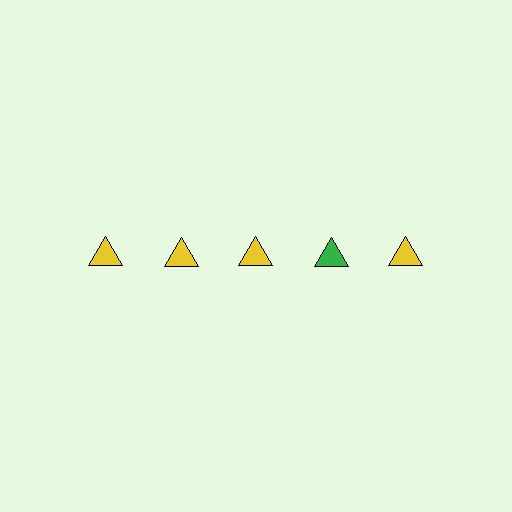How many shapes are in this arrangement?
There are 5 shapes arranged in a grid pattern.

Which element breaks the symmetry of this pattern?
The green triangle in the top row, second from right column breaks the symmetry. All other shapes are yellow triangles.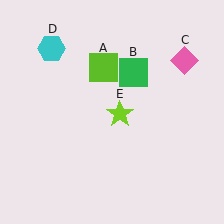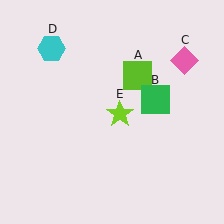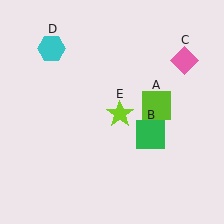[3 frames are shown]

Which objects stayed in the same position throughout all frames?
Pink diamond (object C) and cyan hexagon (object D) and lime star (object E) remained stationary.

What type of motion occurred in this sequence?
The lime square (object A), green square (object B) rotated clockwise around the center of the scene.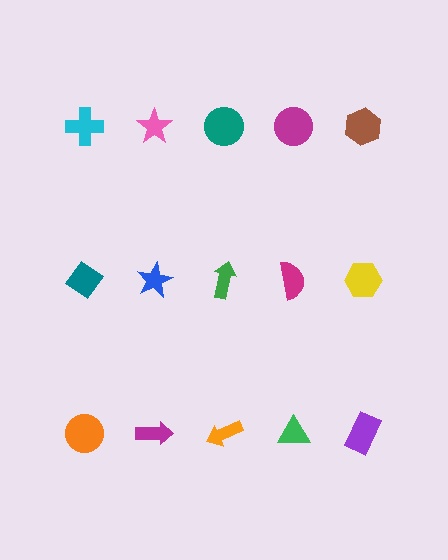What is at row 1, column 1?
A cyan cross.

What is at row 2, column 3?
A green arrow.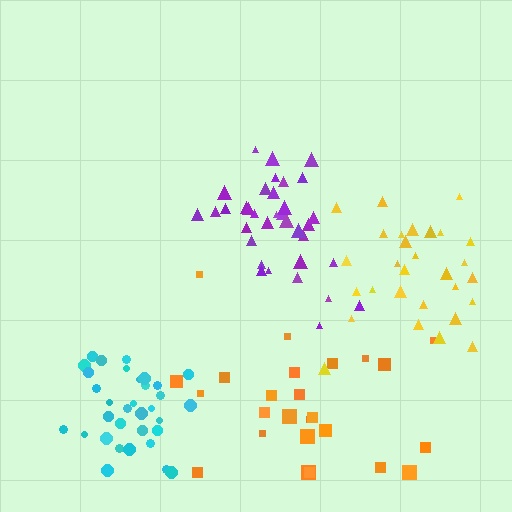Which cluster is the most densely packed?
Cyan.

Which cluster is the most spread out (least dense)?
Orange.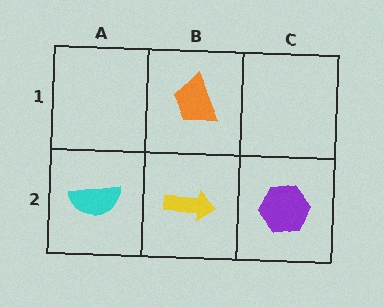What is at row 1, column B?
An orange trapezoid.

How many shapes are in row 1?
1 shape.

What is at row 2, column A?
A cyan semicircle.